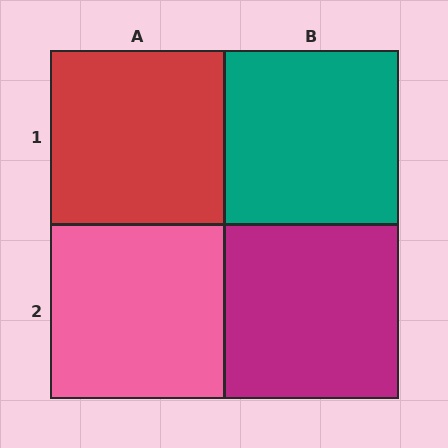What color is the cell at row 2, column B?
Magenta.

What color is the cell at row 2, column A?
Pink.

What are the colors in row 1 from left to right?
Red, teal.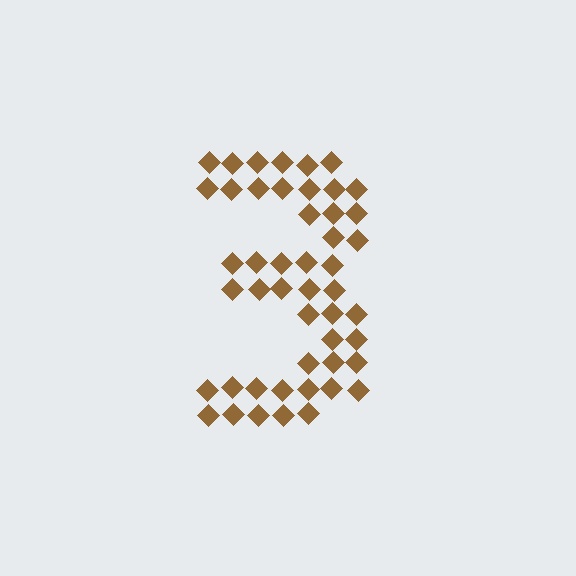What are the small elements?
The small elements are diamonds.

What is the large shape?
The large shape is the digit 3.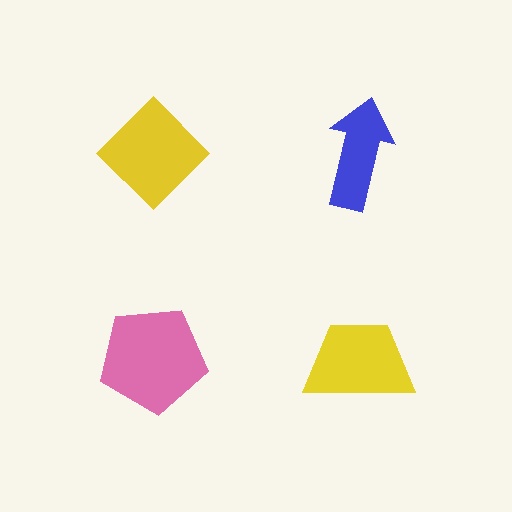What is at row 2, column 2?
A yellow trapezoid.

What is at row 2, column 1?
A pink pentagon.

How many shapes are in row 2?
2 shapes.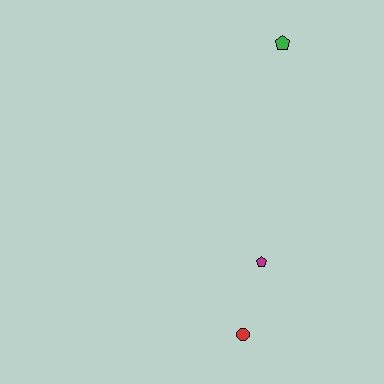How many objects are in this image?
There are 3 objects.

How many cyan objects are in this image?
There are no cyan objects.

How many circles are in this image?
There is 1 circle.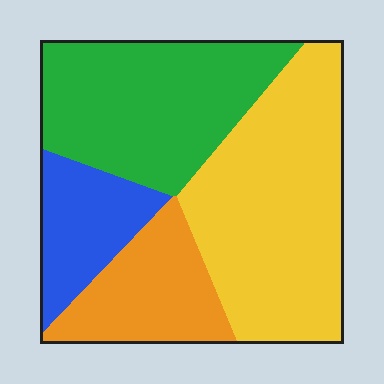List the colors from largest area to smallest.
From largest to smallest: yellow, green, orange, blue.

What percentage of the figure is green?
Green covers roughly 30% of the figure.